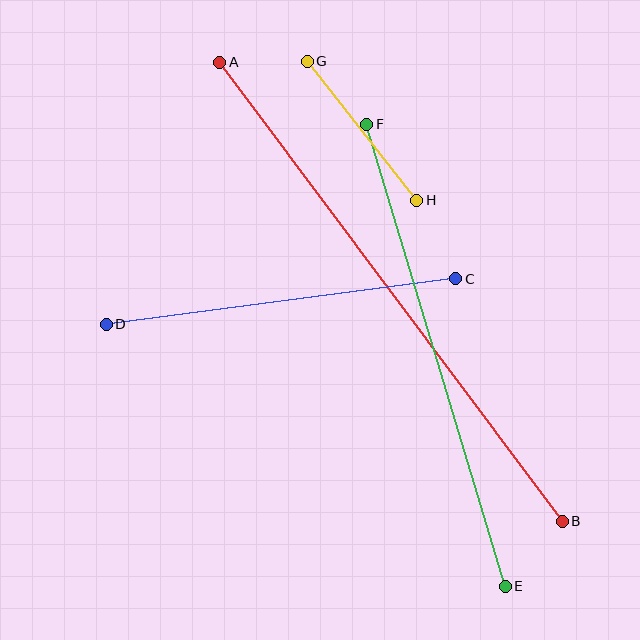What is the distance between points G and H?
The distance is approximately 177 pixels.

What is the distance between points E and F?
The distance is approximately 482 pixels.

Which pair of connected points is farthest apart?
Points A and B are farthest apart.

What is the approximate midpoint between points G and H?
The midpoint is at approximately (362, 131) pixels.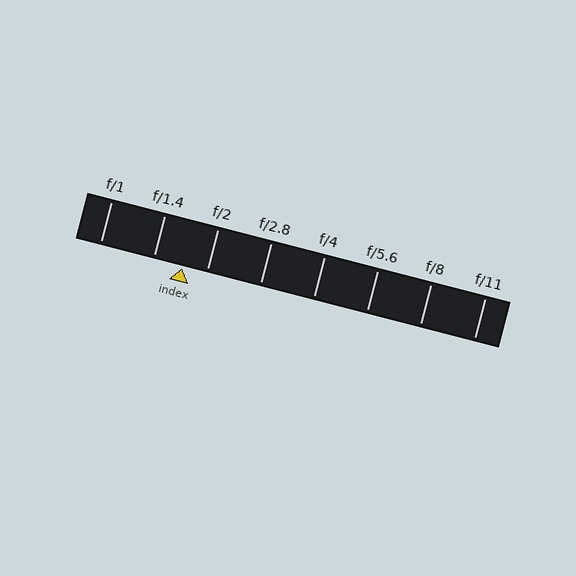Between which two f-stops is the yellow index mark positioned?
The index mark is between f/1.4 and f/2.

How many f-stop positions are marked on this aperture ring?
There are 8 f-stop positions marked.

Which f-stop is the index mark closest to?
The index mark is closest to f/2.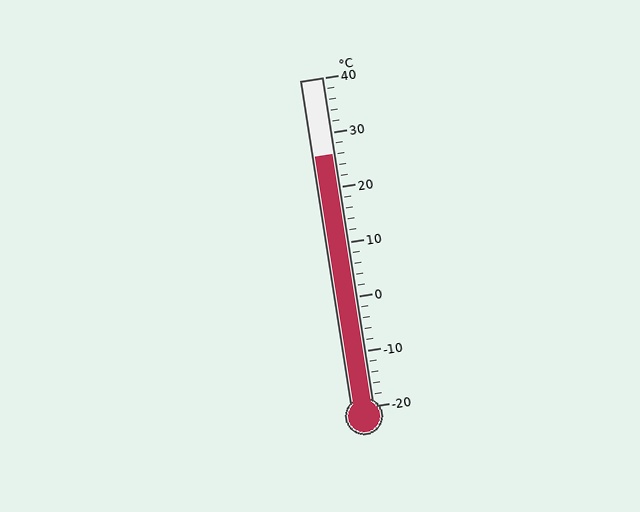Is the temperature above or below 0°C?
The temperature is above 0°C.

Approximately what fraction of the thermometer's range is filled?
The thermometer is filled to approximately 75% of its range.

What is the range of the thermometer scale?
The thermometer scale ranges from -20°C to 40°C.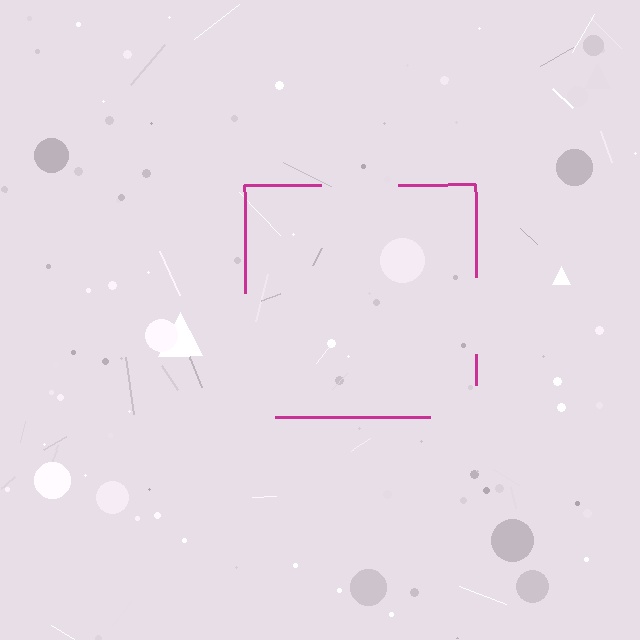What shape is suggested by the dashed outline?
The dashed outline suggests a square.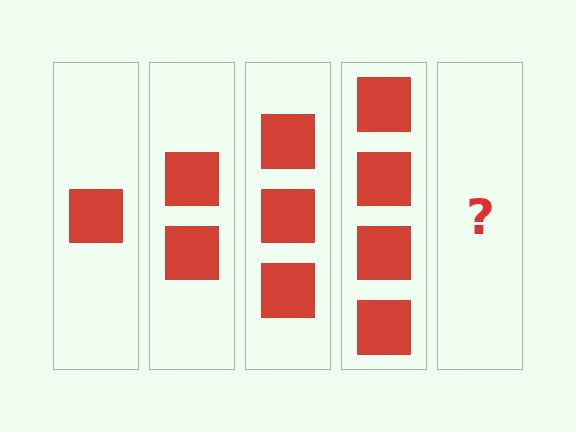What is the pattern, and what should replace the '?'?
The pattern is that each step adds one more square. The '?' should be 5 squares.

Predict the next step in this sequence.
The next step is 5 squares.